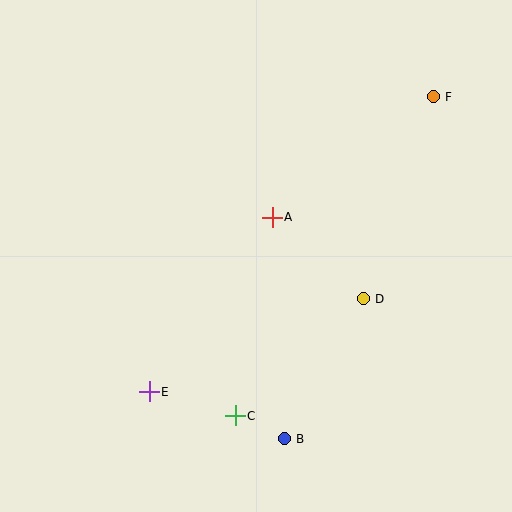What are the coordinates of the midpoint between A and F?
The midpoint between A and F is at (353, 157).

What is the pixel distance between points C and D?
The distance between C and D is 173 pixels.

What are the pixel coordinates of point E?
Point E is at (149, 392).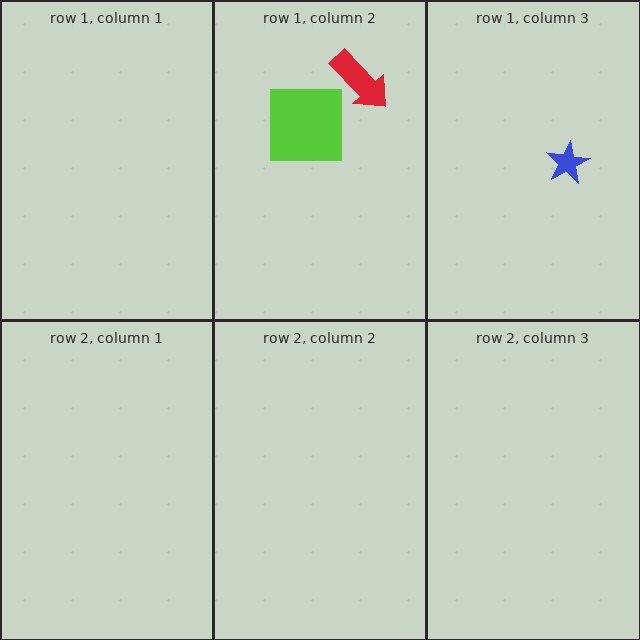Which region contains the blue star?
The row 1, column 3 region.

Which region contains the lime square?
The row 1, column 2 region.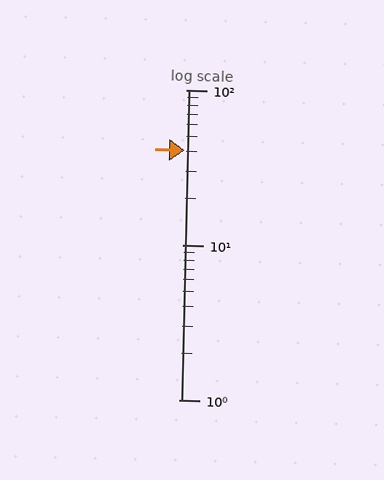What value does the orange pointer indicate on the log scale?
The pointer indicates approximately 41.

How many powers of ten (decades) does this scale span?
The scale spans 2 decades, from 1 to 100.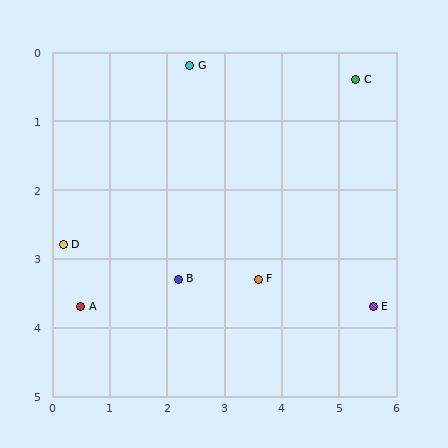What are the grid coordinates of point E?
Point E is at approximately (5.6, 3.7).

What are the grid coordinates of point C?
Point C is at approximately (5.3, 0.4).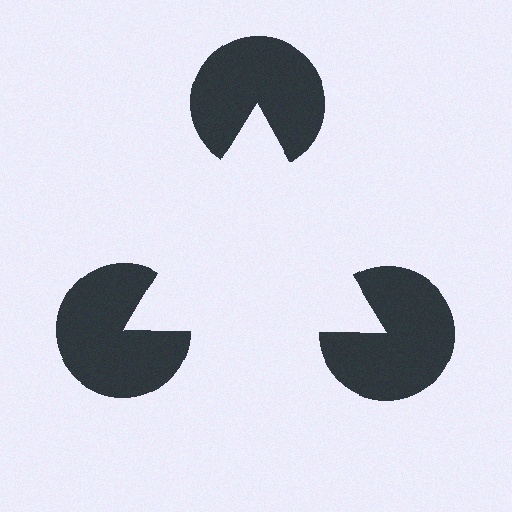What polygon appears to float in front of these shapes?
An illusory triangle — its edges are inferred from the aligned wedge cuts in the pac-man discs, not physically drawn.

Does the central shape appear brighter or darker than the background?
It typically appears slightly brighter than the background, even though no actual brightness change is drawn.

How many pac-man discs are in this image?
There are 3 — one at each vertex of the illusory triangle.